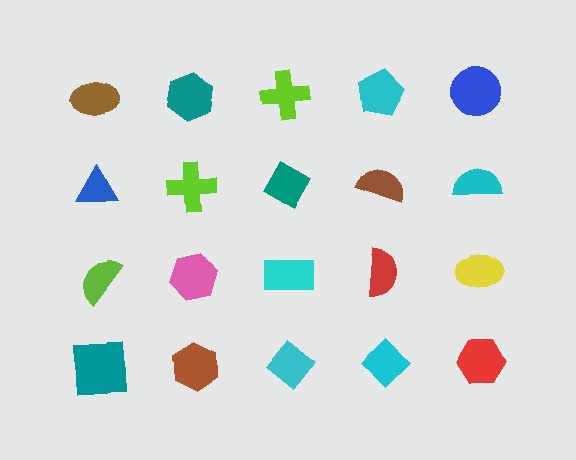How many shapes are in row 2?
5 shapes.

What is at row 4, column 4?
A cyan diamond.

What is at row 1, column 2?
A teal hexagon.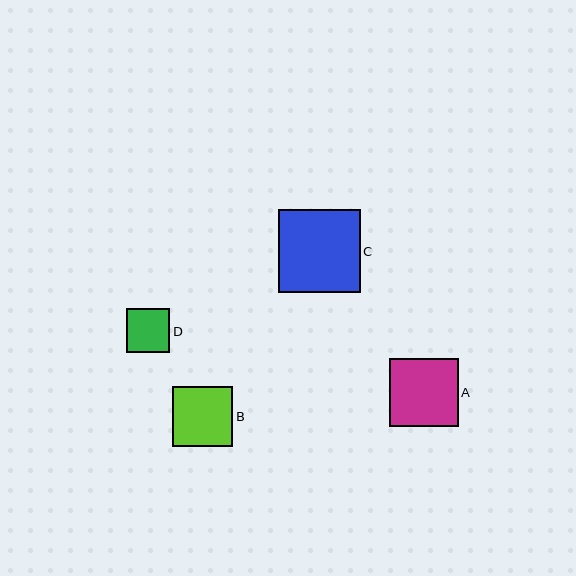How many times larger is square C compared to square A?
Square C is approximately 1.2 times the size of square A.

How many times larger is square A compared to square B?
Square A is approximately 1.1 times the size of square B.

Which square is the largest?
Square C is the largest with a size of approximately 82 pixels.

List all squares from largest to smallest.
From largest to smallest: C, A, B, D.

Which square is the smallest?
Square D is the smallest with a size of approximately 43 pixels.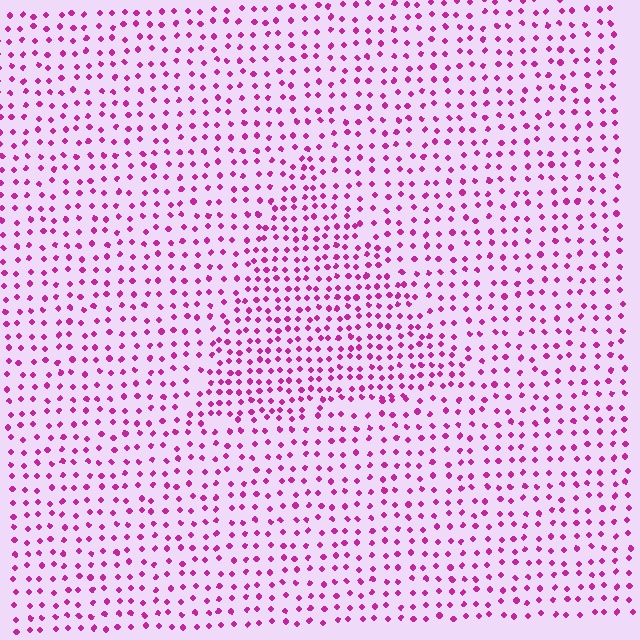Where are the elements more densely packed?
The elements are more densely packed inside the triangle boundary.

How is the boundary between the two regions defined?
The boundary is defined by a change in element density (approximately 1.6x ratio). All elements are the same color, size, and shape.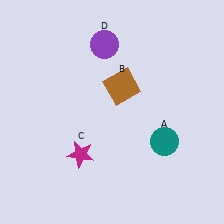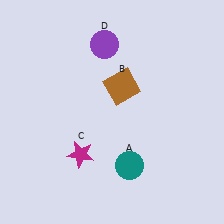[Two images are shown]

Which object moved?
The teal circle (A) moved left.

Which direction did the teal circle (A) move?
The teal circle (A) moved left.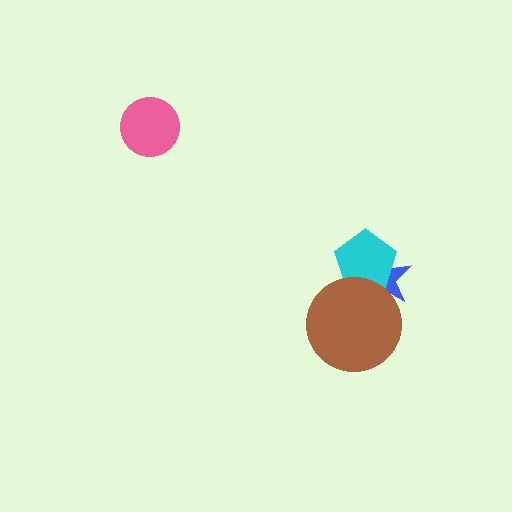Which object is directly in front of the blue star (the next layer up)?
The cyan pentagon is directly in front of the blue star.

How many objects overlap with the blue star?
2 objects overlap with the blue star.